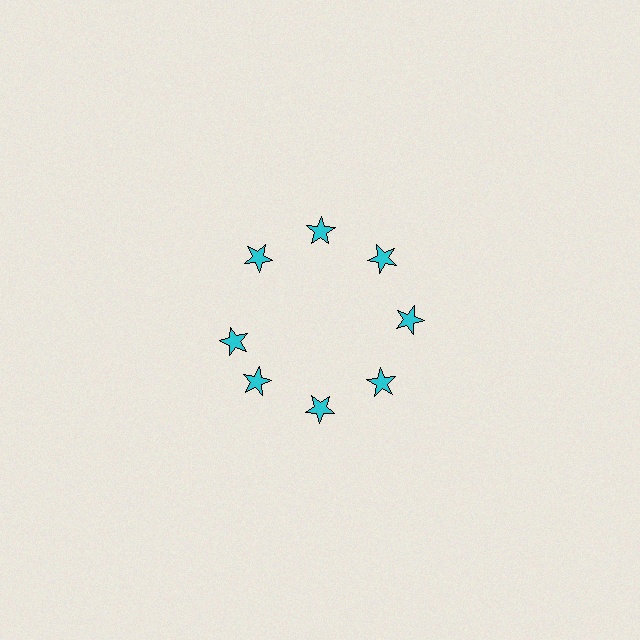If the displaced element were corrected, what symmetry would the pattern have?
It would have 8-fold rotational symmetry — the pattern would map onto itself every 45 degrees.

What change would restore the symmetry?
The symmetry would be restored by rotating it back into even spacing with its neighbors so that all 8 stars sit at equal angles and equal distance from the center.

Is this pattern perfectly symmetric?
No. The 8 cyan stars are arranged in a ring, but one element near the 9 o'clock position is rotated out of alignment along the ring, breaking the 8-fold rotational symmetry.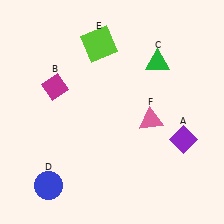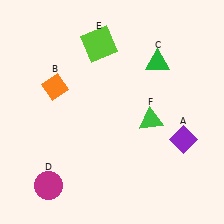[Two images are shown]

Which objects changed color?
B changed from magenta to orange. D changed from blue to magenta. F changed from pink to green.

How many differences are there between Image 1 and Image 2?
There are 3 differences between the two images.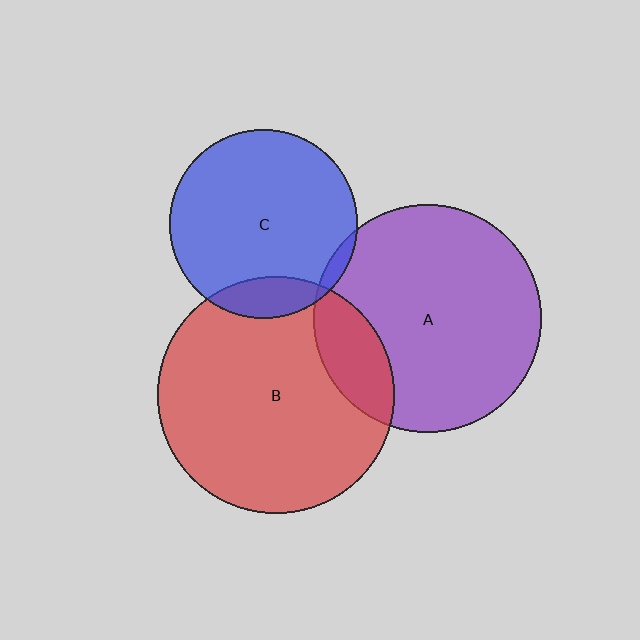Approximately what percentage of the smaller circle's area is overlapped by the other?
Approximately 5%.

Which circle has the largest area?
Circle B (red).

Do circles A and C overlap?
Yes.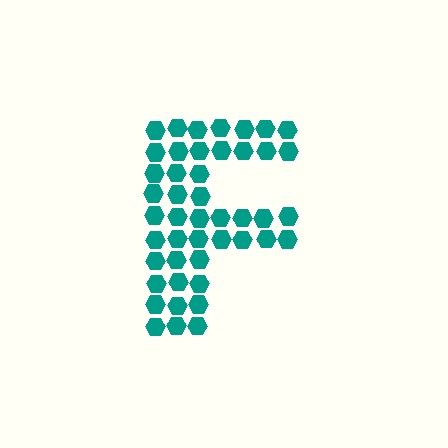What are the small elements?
The small elements are hexagons.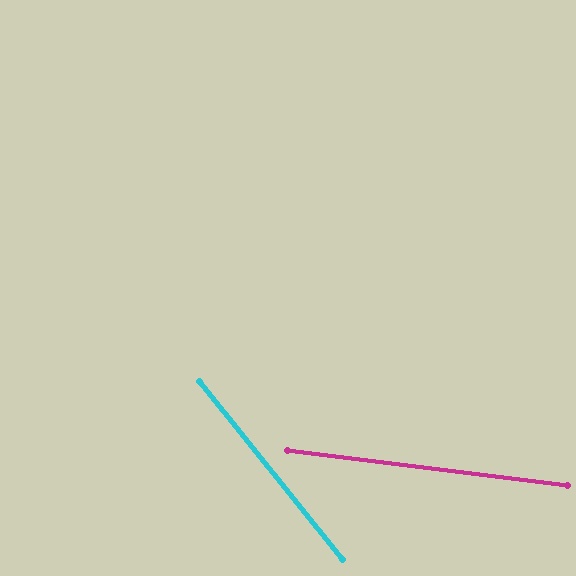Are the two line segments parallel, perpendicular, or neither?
Neither parallel nor perpendicular — they differ by about 44°.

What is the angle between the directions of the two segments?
Approximately 44 degrees.